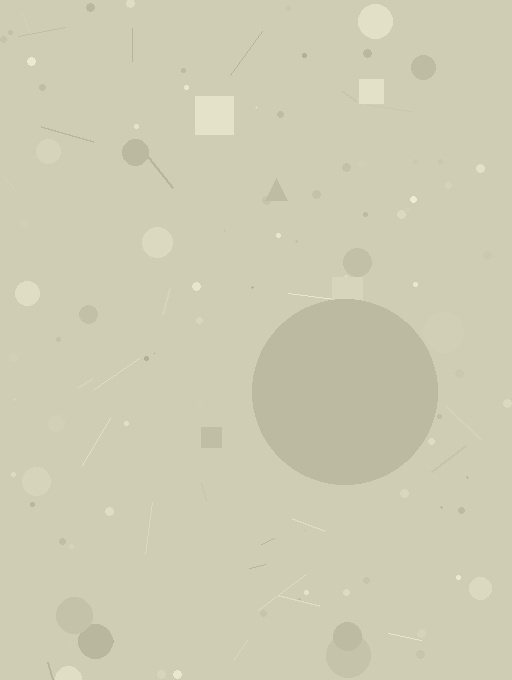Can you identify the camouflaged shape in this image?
The camouflaged shape is a circle.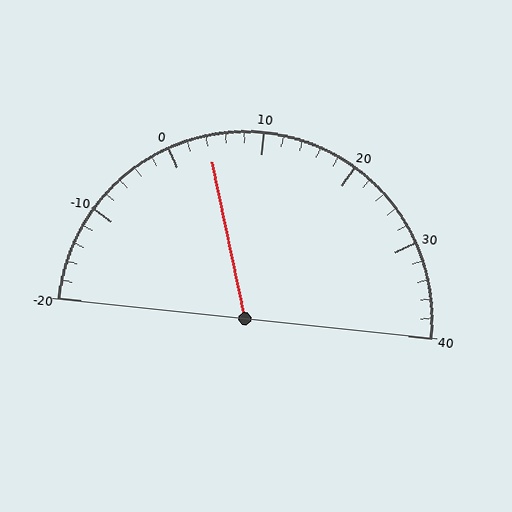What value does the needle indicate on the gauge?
The needle indicates approximately 4.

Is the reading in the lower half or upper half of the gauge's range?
The reading is in the lower half of the range (-20 to 40).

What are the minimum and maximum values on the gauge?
The gauge ranges from -20 to 40.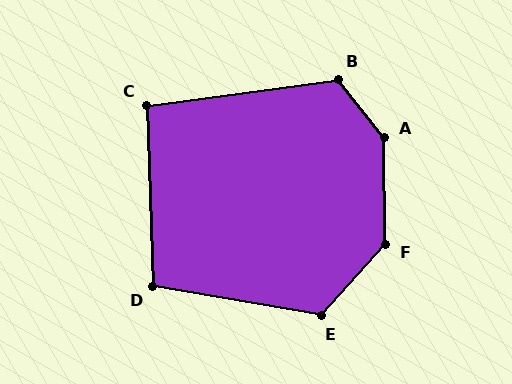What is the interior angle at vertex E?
Approximately 122 degrees (obtuse).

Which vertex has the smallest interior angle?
C, at approximately 96 degrees.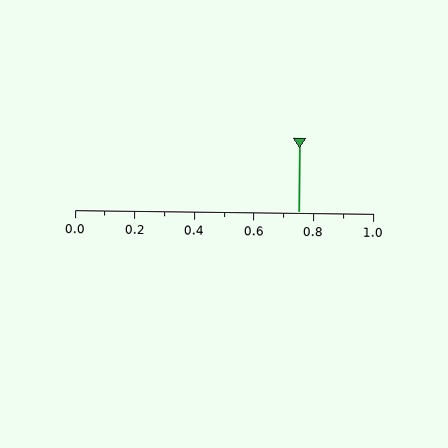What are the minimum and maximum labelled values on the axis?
The axis runs from 0.0 to 1.0.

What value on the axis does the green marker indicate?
The marker indicates approximately 0.75.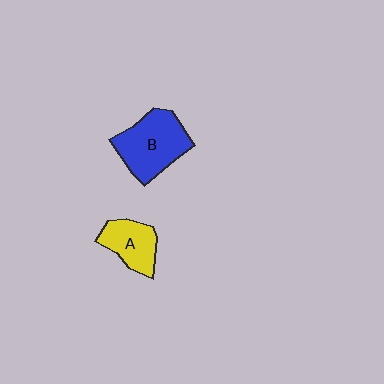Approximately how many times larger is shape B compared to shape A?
Approximately 1.6 times.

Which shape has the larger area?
Shape B (blue).